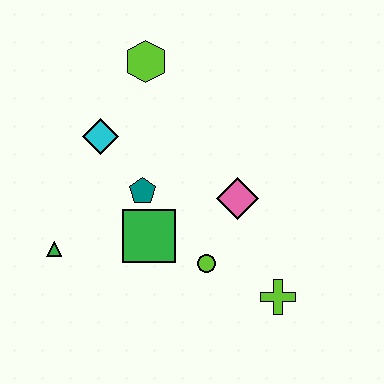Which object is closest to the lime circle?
The green square is closest to the lime circle.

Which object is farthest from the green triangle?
The lime cross is farthest from the green triangle.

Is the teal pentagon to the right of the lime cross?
No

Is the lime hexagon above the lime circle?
Yes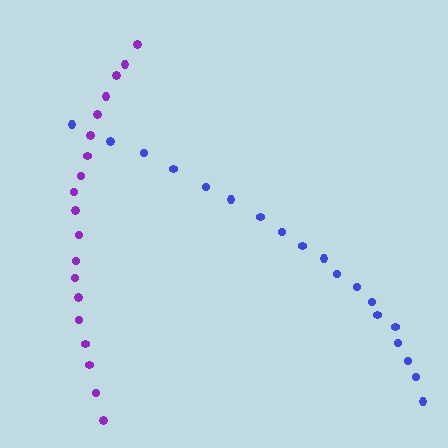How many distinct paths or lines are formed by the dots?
There are 2 distinct paths.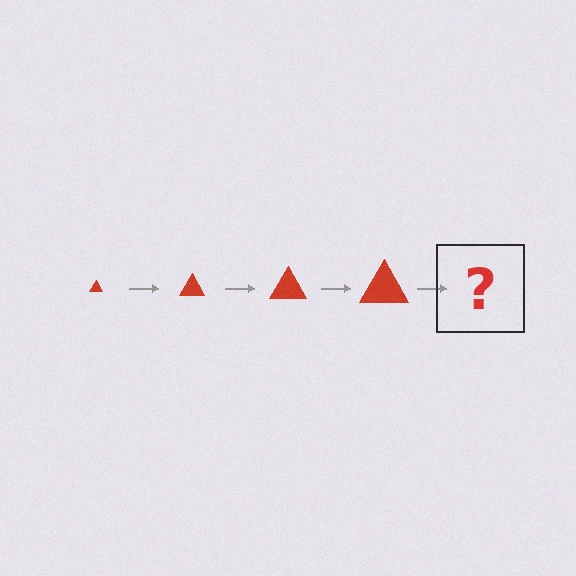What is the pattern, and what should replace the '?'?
The pattern is that the triangle gets progressively larger each step. The '?' should be a red triangle, larger than the previous one.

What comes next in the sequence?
The next element should be a red triangle, larger than the previous one.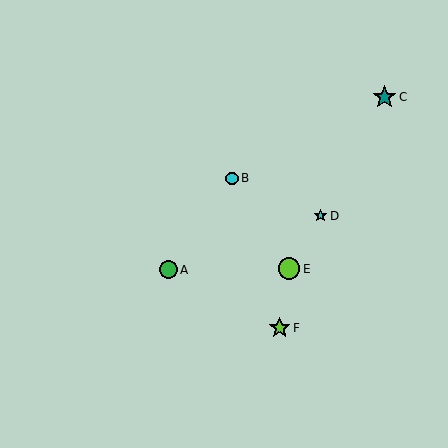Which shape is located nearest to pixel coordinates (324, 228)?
The cyan star (labeled D) at (321, 216) is nearest to that location.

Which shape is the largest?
The teal star (labeled C) is the largest.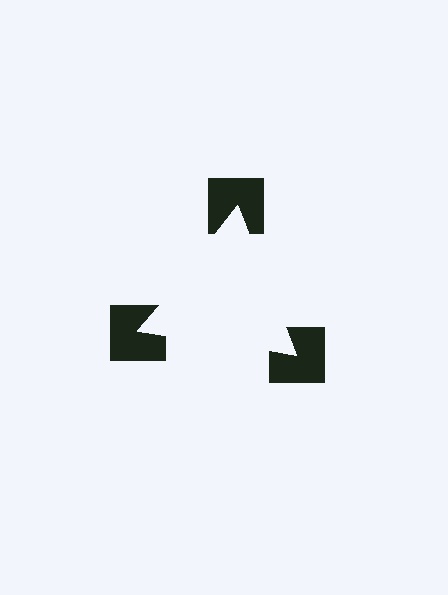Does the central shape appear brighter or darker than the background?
It typically appears slightly brighter than the background, even though no actual brightness change is drawn.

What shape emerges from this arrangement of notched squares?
An illusory triangle — its edges are inferred from the aligned wedge cuts in the notched squares, not physically drawn.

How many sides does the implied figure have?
3 sides.